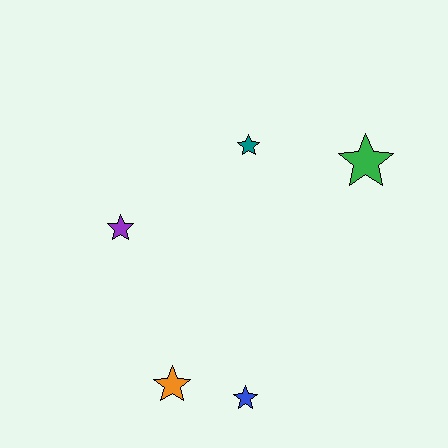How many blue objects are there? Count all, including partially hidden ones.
There is 1 blue object.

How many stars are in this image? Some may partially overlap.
There are 5 stars.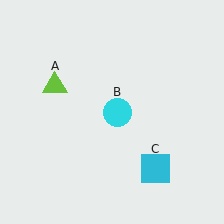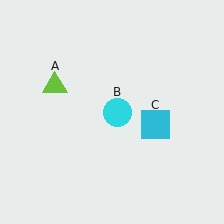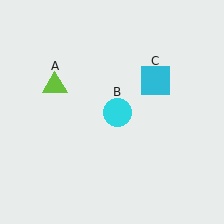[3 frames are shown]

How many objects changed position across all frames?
1 object changed position: cyan square (object C).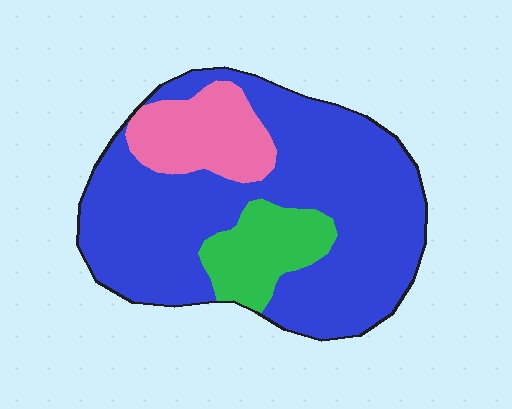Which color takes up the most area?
Blue, at roughly 70%.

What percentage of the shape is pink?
Pink takes up about one sixth (1/6) of the shape.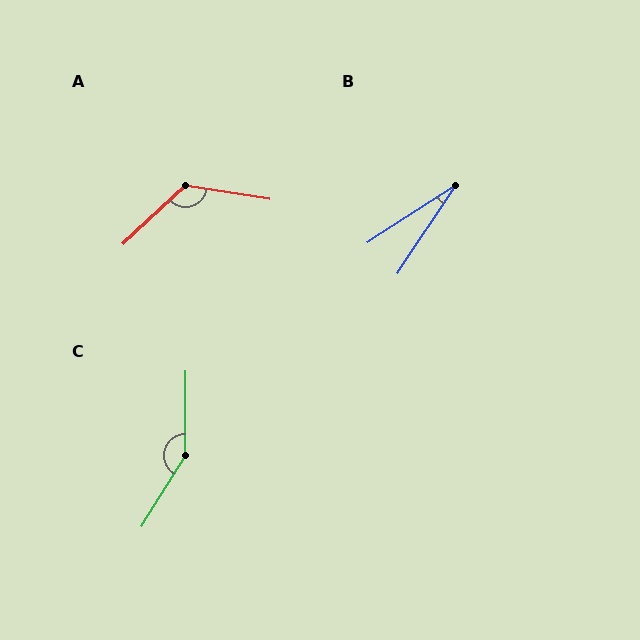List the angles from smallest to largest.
B (23°), A (128°), C (148°).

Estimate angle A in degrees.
Approximately 128 degrees.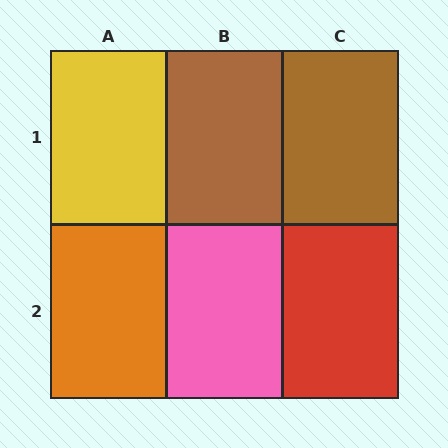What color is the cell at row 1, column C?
Brown.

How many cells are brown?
2 cells are brown.